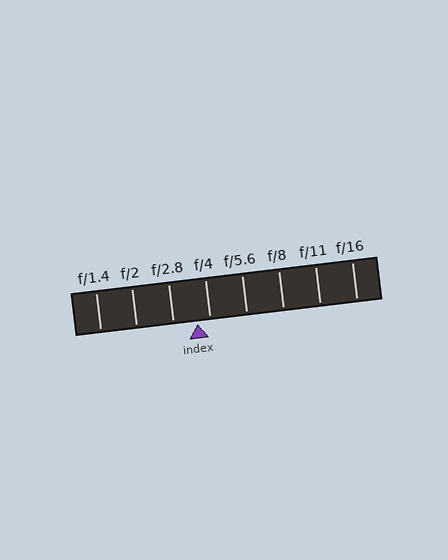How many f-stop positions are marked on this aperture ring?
There are 8 f-stop positions marked.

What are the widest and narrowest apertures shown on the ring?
The widest aperture shown is f/1.4 and the narrowest is f/16.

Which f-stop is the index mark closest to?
The index mark is closest to f/4.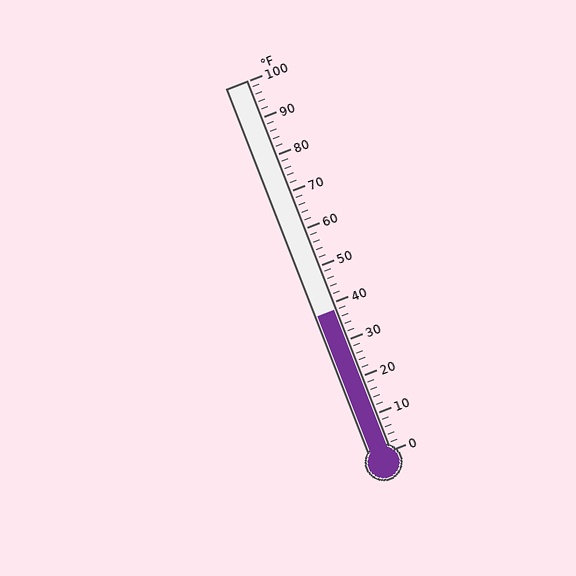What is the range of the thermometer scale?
The thermometer scale ranges from 0°F to 100°F.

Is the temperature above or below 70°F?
The temperature is below 70°F.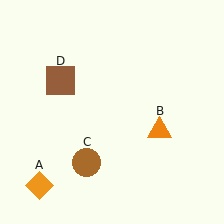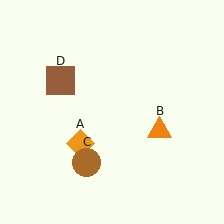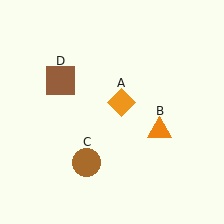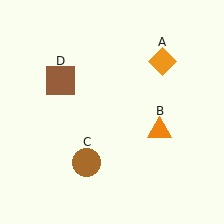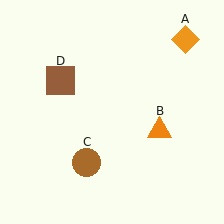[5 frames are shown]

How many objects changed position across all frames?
1 object changed position: orange diamond (object A).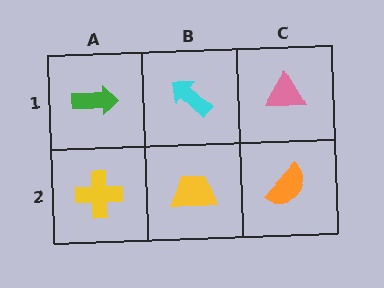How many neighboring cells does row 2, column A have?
2.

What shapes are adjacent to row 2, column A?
A green arrow (row 1, column A), a yellow trapezoid (row 2, column B).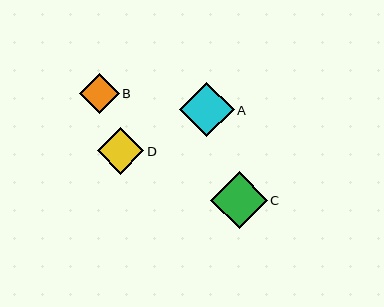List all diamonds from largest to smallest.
From largest to smallest: C, A, D, B.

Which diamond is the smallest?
Diamond B is the smallest with a size of approximately 40 pixels.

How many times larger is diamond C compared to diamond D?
Diamond C is approximately 1.2 times the size of diamond D.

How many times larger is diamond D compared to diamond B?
Diamond D is approximately 1.2 times the size of diamond B.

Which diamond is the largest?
Diamond C is the largest with a size of approximately 57 pixels.